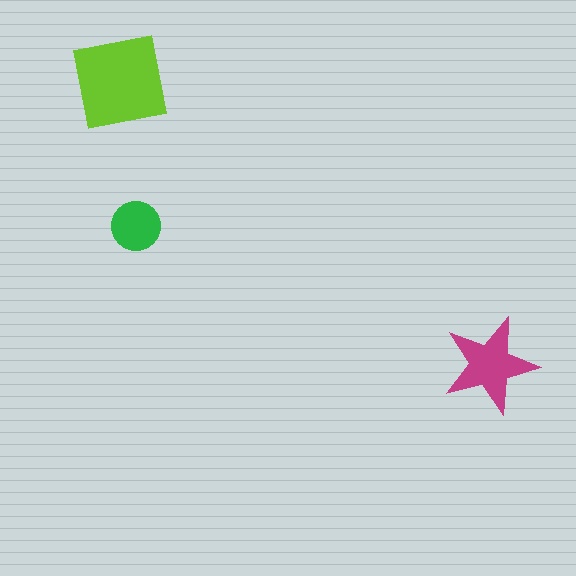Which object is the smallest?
The green circle.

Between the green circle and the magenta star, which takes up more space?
The magenta star.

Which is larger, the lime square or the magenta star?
The lime square.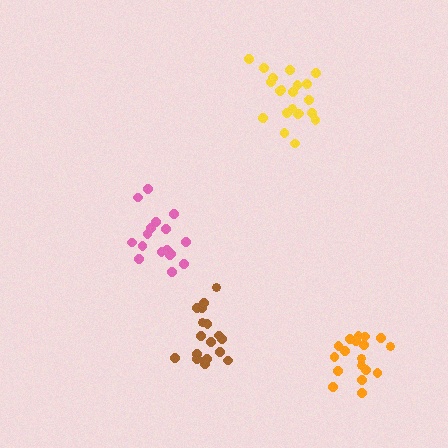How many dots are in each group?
Group 1: 17 dots, Group 2: 21 dots, Group 3: 17 dots, Group 4: 18 dots (73 total).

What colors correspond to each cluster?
The clusters are colored: pink, yellow, brown, orange.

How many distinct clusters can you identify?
There are 4 distinct clusters.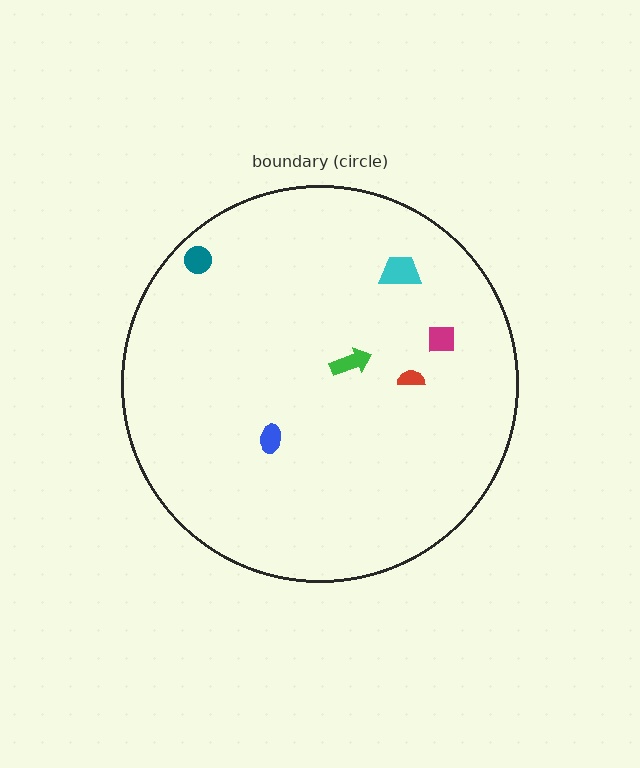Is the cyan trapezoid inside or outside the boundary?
Inside.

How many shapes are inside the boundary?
6 inside, 0 outside.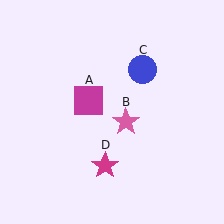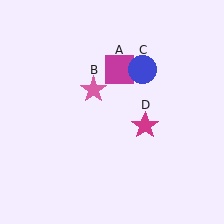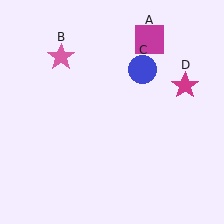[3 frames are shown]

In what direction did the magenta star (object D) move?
The magenta star (object D) moved up and to the right.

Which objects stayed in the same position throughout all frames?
Blue circle (object C) remained stationary.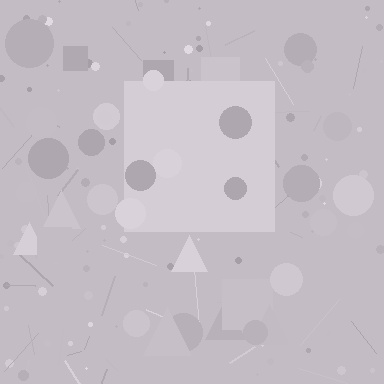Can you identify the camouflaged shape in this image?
The camouflaged shape is a square.